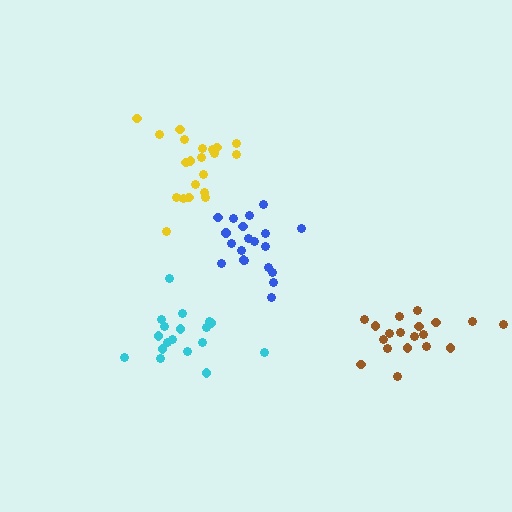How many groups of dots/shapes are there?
There are 4 groups.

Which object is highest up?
The yellow cluster is topmost.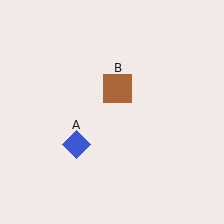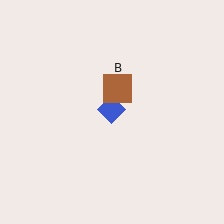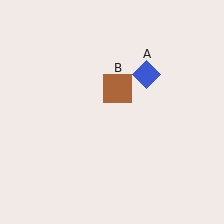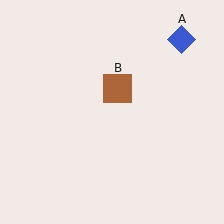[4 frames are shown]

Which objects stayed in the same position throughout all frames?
Brown square (object B) remained stationary.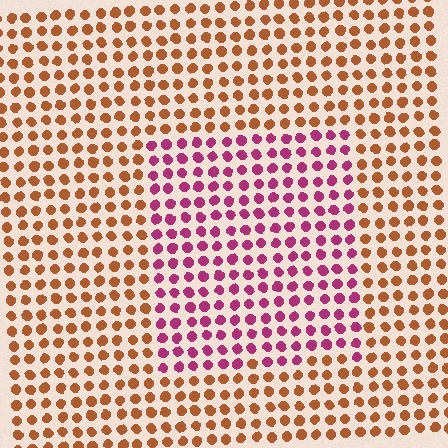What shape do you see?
I see a rectangle.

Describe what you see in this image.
The image is filled with small brown elements in a uniform arrangement. A rectangle-shaped region is visible where the elements are tinted to a slightly different hue, forming a subtle color boundary.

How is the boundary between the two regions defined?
The boundary is defined purely by a slight shift in hue (about 57 degrees). Spacing, size, and orientation are identical on both sides.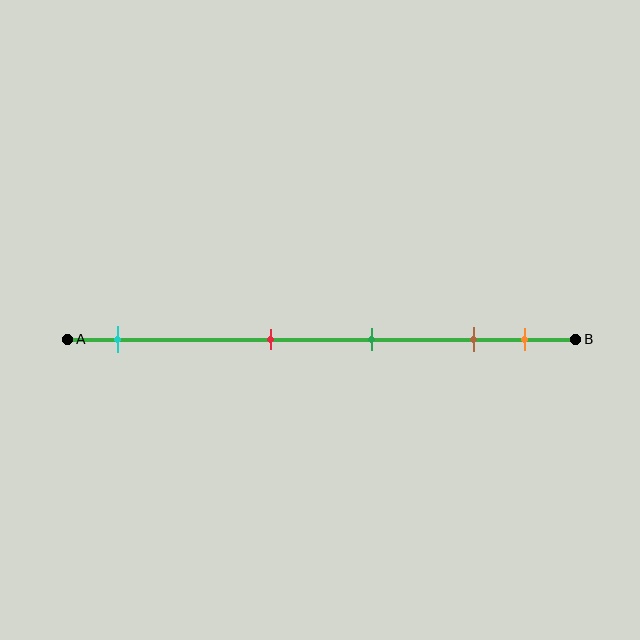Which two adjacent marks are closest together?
The brown and orange marks are the closest adjacent pair.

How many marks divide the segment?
There are 5 marks dividing the segment.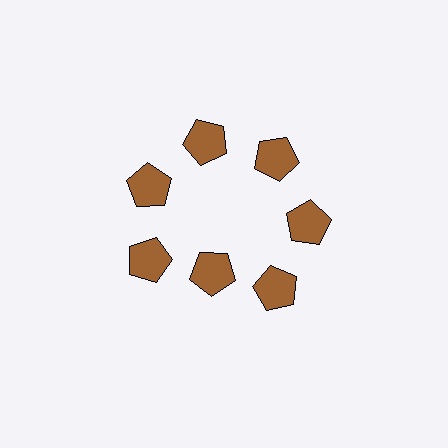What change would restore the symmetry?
The symmetry would be restored by moving it outward, back onto the ring so that all 7 pentagons sit at equal angles and equal distance from the center.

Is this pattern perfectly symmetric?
No. The 7 brown pentagons are arranged in a ring, but one element near the 6 o'clock position is pulled inward toward the center, breaking the 7-fold rotational symmetry.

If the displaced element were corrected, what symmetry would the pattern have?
It would have 7-fold rotational symmetry — the pattern would map onto itself every 51 degrees.